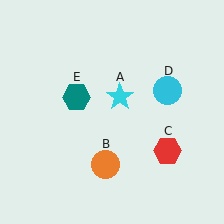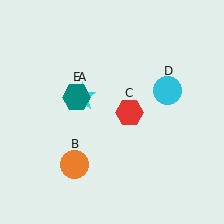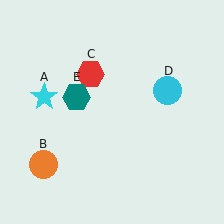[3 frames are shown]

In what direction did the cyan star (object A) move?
The cyan star (object A) moved left.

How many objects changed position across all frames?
3 objects changed position: cyan star (object A), orange circle (object B), red hexagon (object C).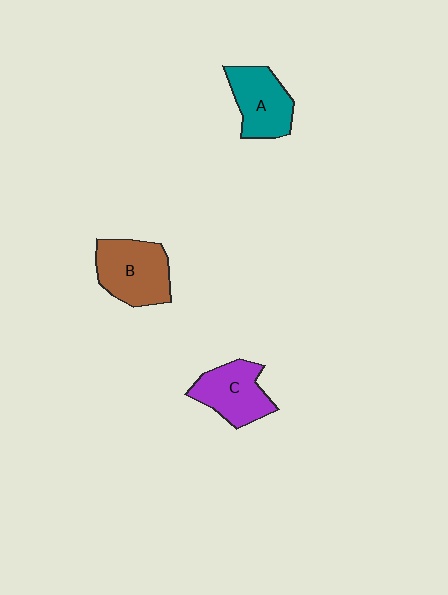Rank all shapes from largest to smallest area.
From largest to smallest: B (brown), A (teal), C (purple).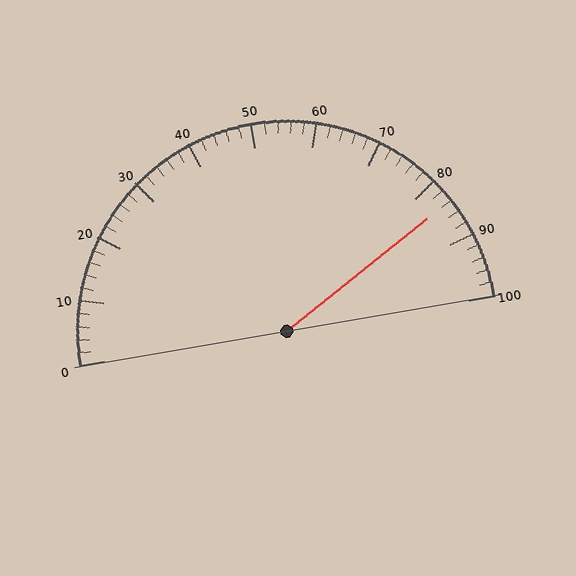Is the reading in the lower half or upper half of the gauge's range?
The reading is in the upper half of the range (0 to 100).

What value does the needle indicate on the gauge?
The needle indicates approximately 84.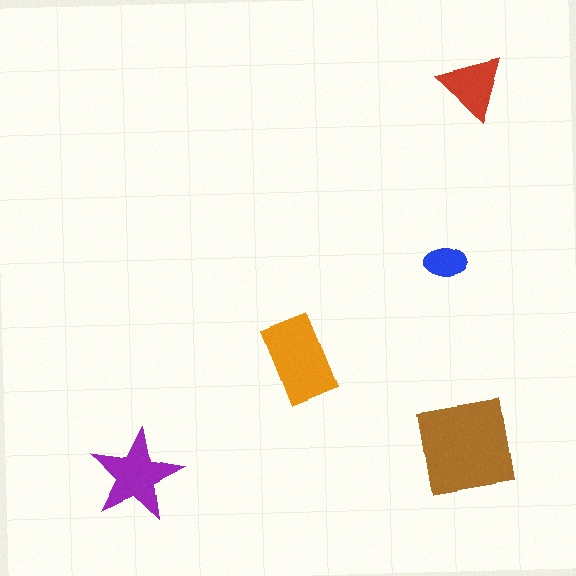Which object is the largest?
The brown square.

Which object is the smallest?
The blue ellipse.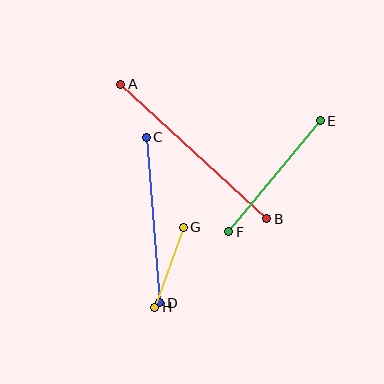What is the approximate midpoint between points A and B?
The midpoint is at approximately (194, 152) pixels.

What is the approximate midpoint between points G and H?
The midpoint is at approximately (169, 267) pixels.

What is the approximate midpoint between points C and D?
The midpoint is at approximately (153, 220) pixels.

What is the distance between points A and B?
The distance is approximately 198 pixels.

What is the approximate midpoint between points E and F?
The midpoint is at approximately (274, 176) pixels.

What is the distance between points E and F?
The distance is approximately 144 pixels.